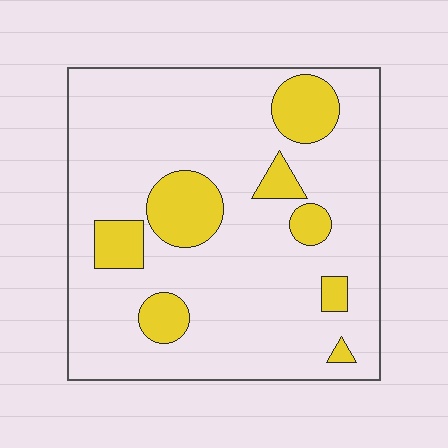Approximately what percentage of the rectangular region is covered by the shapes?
Approximately 20%.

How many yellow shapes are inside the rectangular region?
8.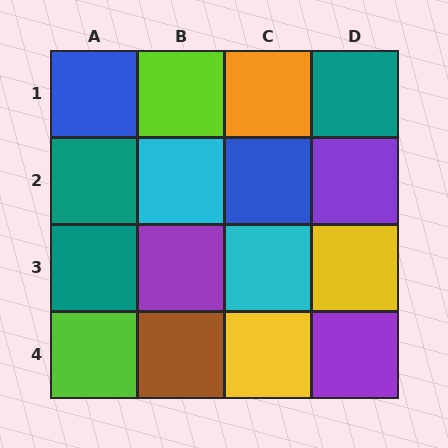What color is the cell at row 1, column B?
Lime.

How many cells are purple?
3 cells are purple.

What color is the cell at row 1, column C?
Orange.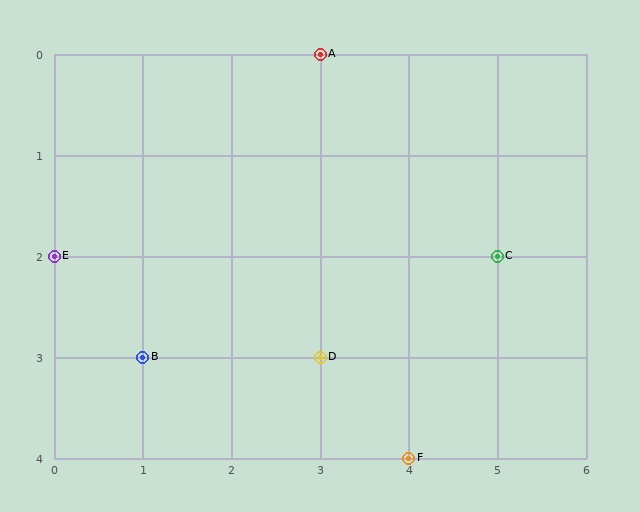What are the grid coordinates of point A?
Point A is at grid coordinates (3, 0).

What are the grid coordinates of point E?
Point E is at grid coordinates (0, 2).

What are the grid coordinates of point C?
Point C is at grid coordinates (5, 2).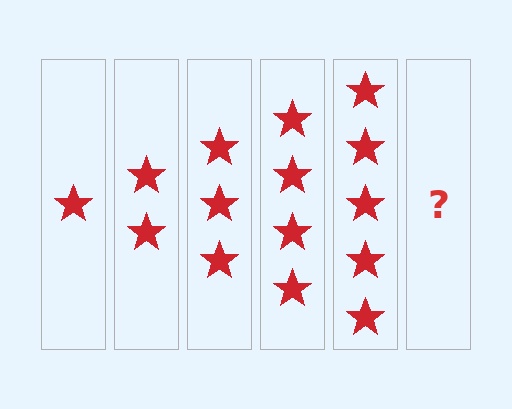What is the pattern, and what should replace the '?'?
The pattern is that each step adds one more star. The '?' should be 6 stars.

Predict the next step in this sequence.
The next step is 6 stars.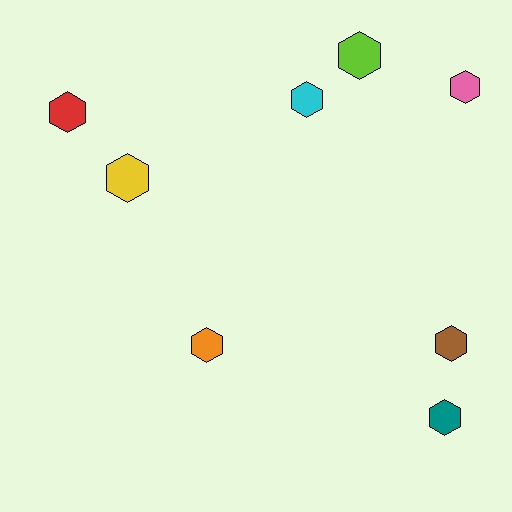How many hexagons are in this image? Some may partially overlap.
There are 8 hexagons.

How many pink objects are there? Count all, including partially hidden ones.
There is 1 pink object.